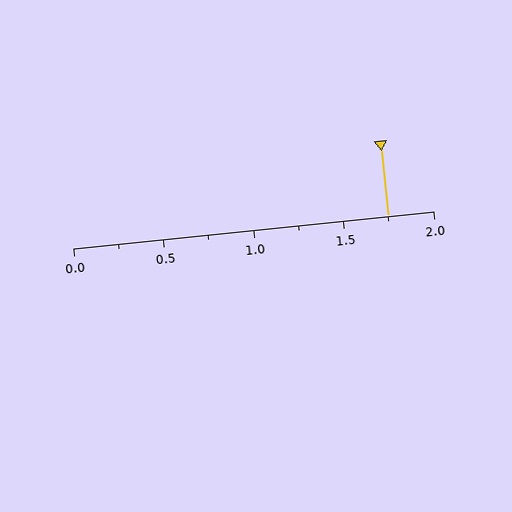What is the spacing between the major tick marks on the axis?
The major ticks are spaced 0.5 apart.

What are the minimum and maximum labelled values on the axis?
The axis runs from 0.0 to 2.0.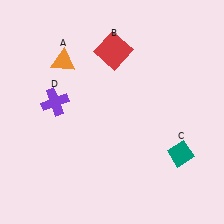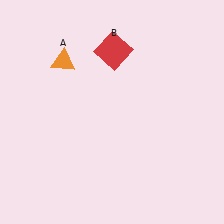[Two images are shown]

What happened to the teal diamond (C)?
The teal diamond (C) was removed in Image 2. It was in the bottom-right area of Image 1.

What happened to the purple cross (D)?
The purple cross (D) was removed in Image 2. It was in the top-left area of Image 1.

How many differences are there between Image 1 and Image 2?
There are 2 differences between the two images.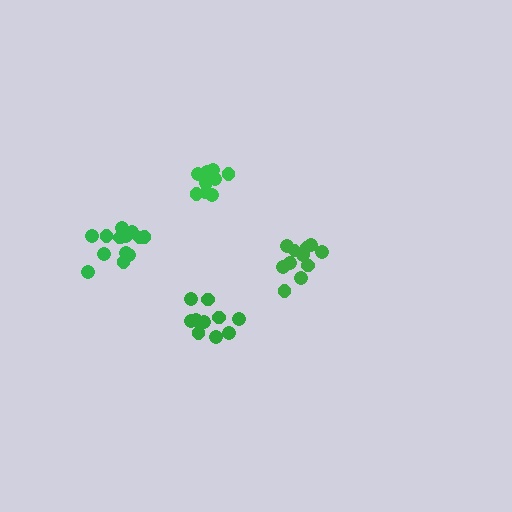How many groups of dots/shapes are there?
There are 4 groups.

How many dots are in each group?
Group 1: 12 dots, Group 2: 10 dots, Group 3: 11 dots, Group 4: 13 dots (46 total).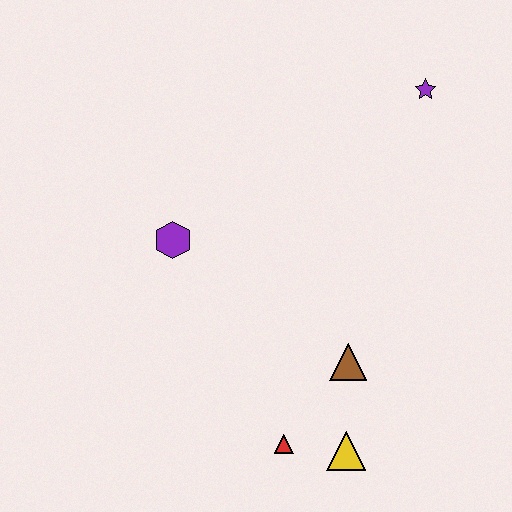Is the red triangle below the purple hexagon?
Yes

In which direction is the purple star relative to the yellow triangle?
The purple star is above the yellow triangle.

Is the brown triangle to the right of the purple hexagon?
Yes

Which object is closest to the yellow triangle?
The red triangle is closest to the yellow triangle.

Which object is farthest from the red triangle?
The purple star is farthest from the red triangle.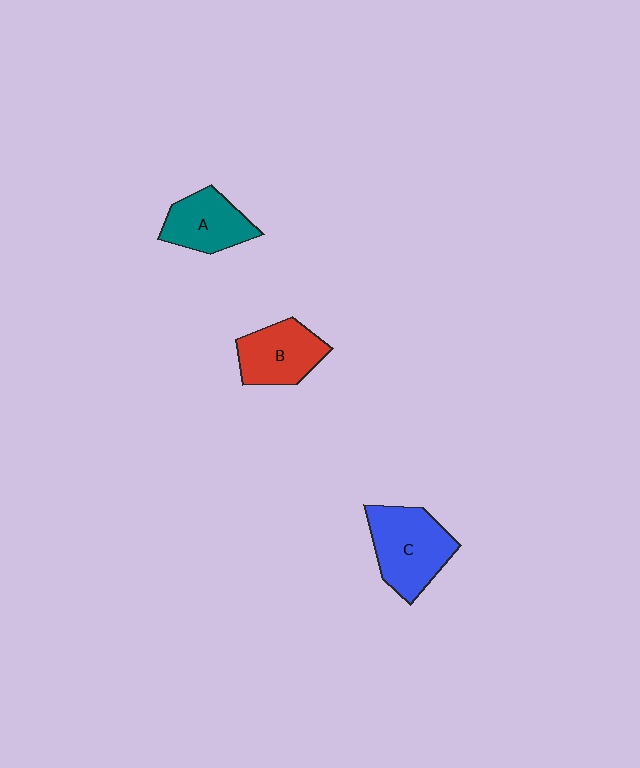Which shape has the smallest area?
Shape A (teal).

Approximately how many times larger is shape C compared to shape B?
Approximately 1.3 times.